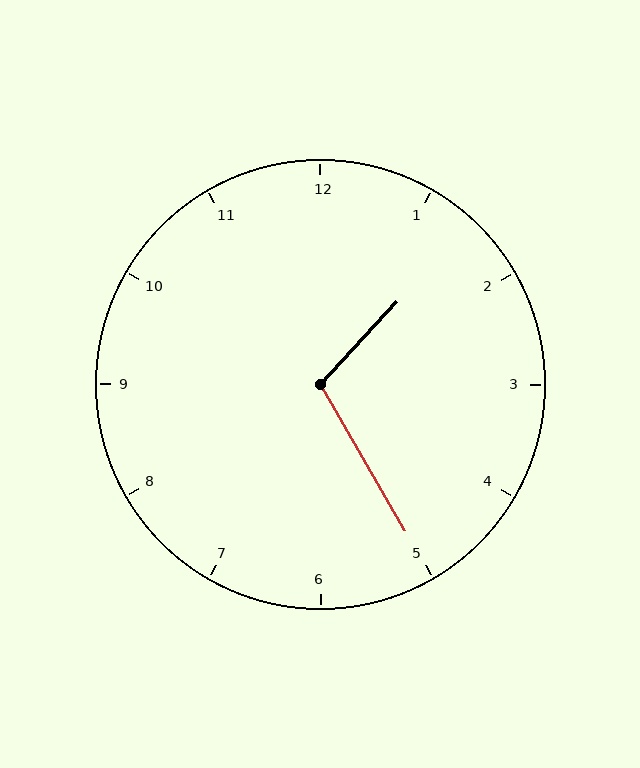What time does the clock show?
1:25.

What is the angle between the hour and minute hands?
Approximately 108 degrees.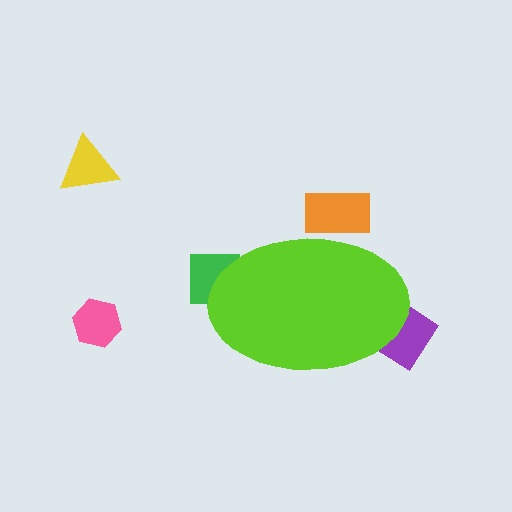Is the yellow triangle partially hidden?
No, the yellow triangle is fully visible.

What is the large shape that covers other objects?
A lime ellipse.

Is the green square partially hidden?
Yes, the green square is partially hidden behind the lime ellipse.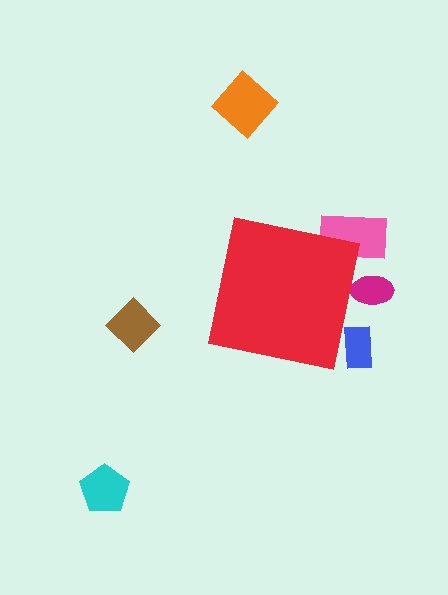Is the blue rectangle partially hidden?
Yes, the blue rectangle is partially hidden behind the red square.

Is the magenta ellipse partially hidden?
Yes, the magenta ellipse is partially hidden behind the red square.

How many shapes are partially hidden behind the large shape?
3 shapes are partially hidden.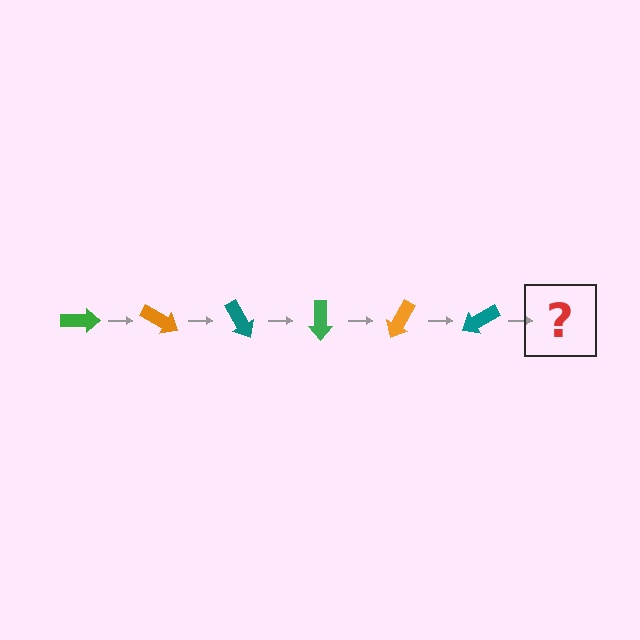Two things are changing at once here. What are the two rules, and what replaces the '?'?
The two rules are that it rotates 30 degrees each step and the color cycles through green, orange, and teal. The '?' should be a green arrow, rotated 180 degrees from the start.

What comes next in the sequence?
The next element should be a green arrow, rotated 180 degrees from the start.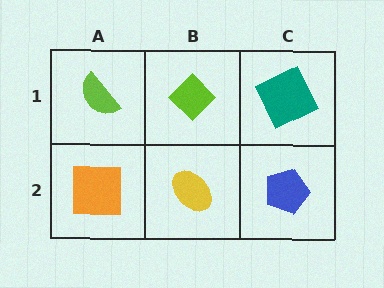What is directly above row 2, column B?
A lime diamond.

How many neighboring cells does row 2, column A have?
2.